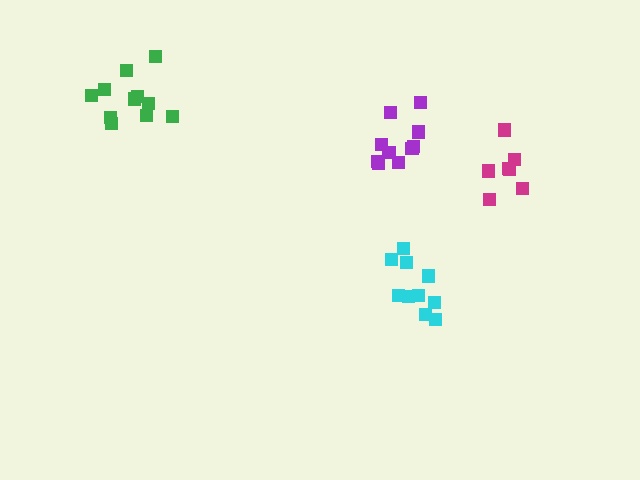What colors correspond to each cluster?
The clusters are colored: cyan, green, magenta, purple.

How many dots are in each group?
Group 1: 10 dots, Group 2: 11 dots, Group 3: 7 dots, Group 4: 11 dots (39 total).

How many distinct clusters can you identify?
There are 4 distinct clusters.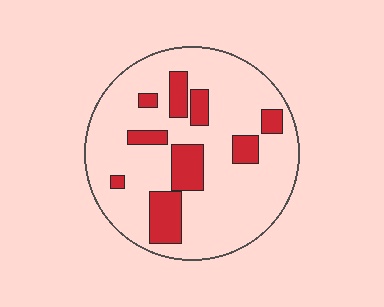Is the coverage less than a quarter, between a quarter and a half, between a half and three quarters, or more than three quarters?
Less than a quarter.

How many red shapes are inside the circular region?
9.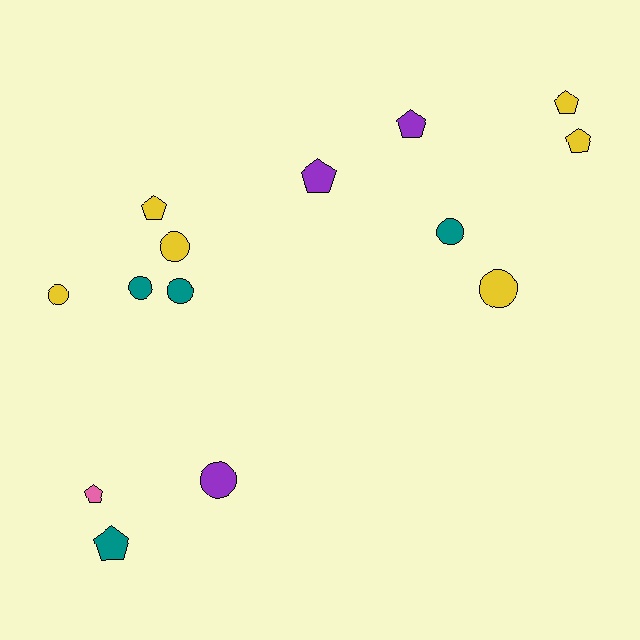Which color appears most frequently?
Yellow, with 6 objects.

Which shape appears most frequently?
Pentagon, with 7 objects.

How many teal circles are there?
There are 3 teal circles.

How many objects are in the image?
There are 14 objects.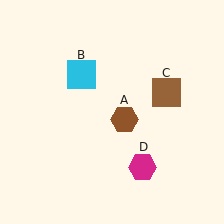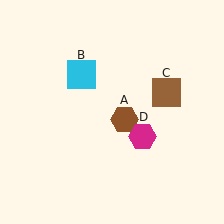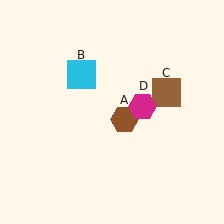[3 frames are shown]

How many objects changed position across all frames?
1 object changed position: magenta hexagon (object D).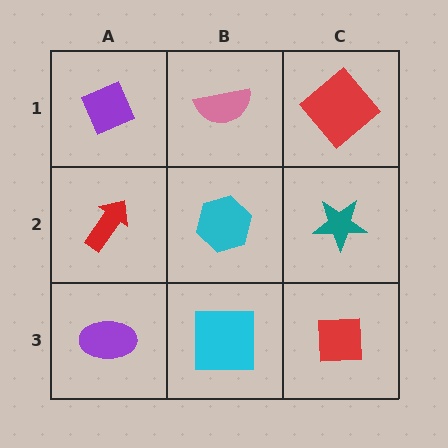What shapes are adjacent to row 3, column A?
A red arrow (row 2, column A), a cyan square (row 3, column B).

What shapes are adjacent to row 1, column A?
A red arrow (row 2, column A), a pink semicircle (row 1, column B).